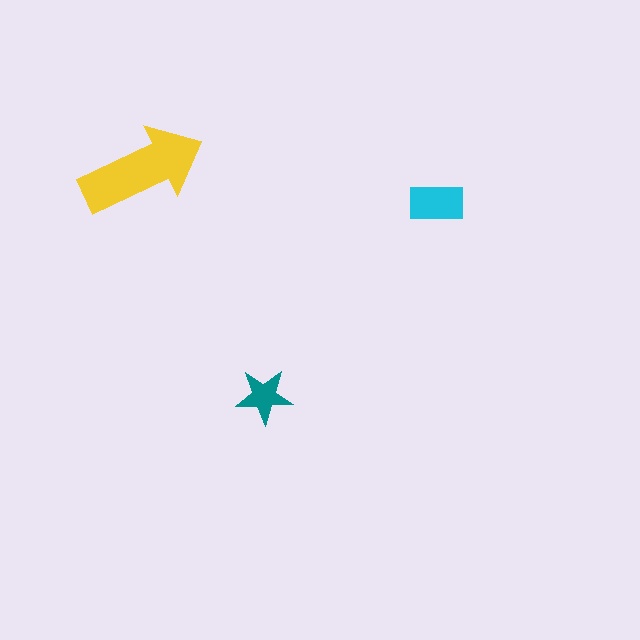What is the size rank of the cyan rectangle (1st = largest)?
2nd.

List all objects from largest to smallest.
The yellow arrow, the cyan rectangle, the teal star.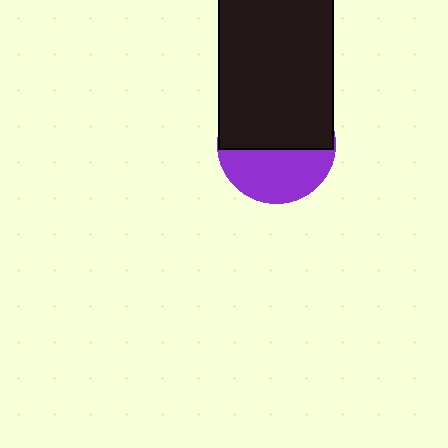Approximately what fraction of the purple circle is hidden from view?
Roughly 55% of the purple circle is hidden behind the black rectangle.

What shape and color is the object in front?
The object in front is a black rectangle.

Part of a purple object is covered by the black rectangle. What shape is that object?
It is a circle.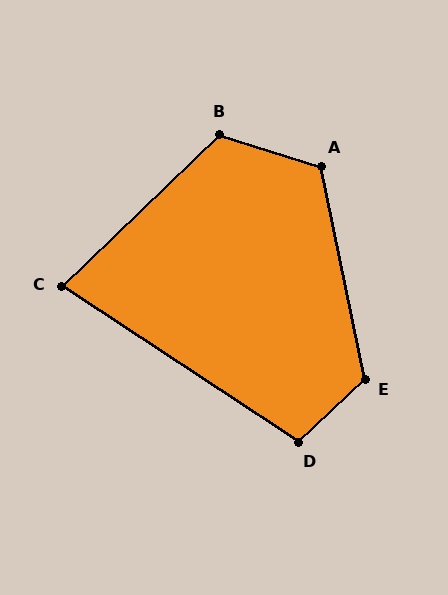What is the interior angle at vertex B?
Approximately 119 degrees (obtuse).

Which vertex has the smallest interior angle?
C, at approximately 77 degrees.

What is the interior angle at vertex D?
Approximately 103 degrees (obtuse).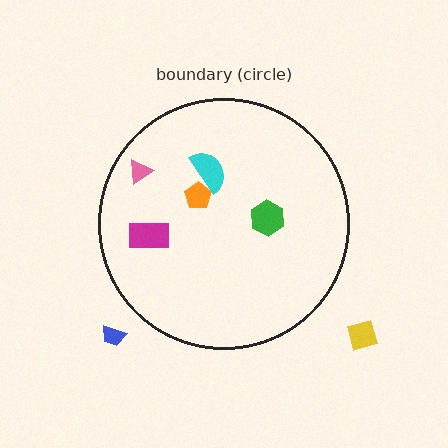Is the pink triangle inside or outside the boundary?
Inside.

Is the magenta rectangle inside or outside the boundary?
Inside.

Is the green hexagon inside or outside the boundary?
Inside.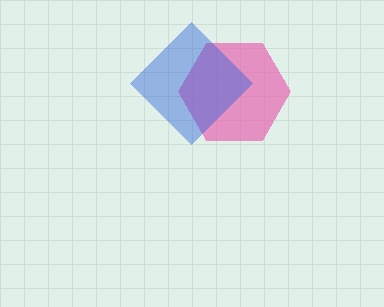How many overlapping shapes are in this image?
There are 2 overlapping shapes in the image.